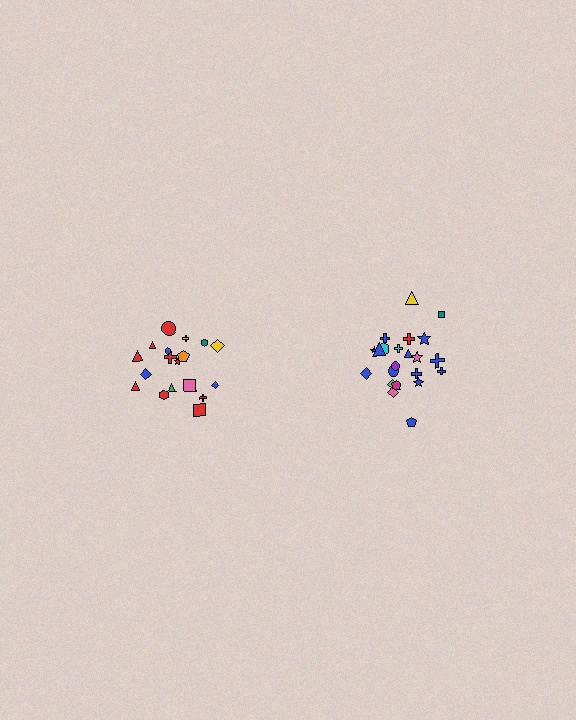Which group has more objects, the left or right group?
The right group.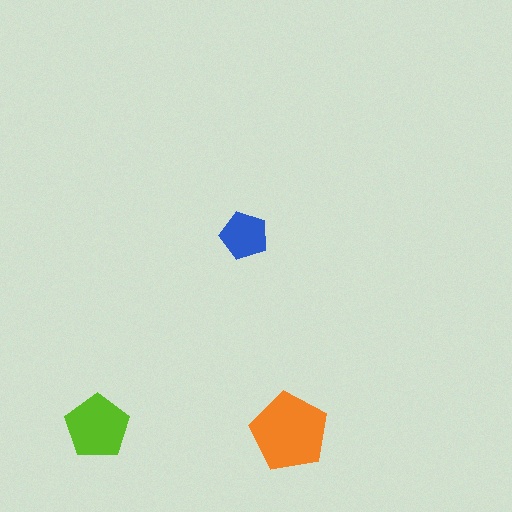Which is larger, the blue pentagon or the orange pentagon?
The orange one.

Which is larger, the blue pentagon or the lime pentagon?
The lime one.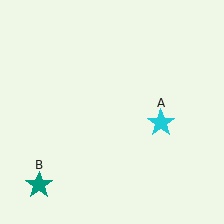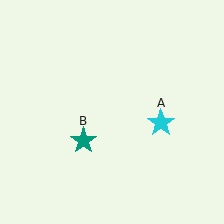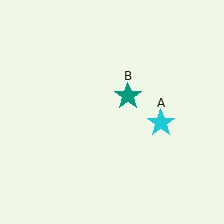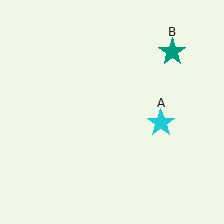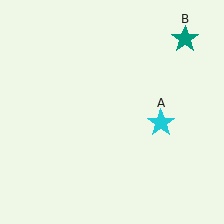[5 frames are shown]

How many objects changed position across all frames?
1 object changed position: teal star (object B).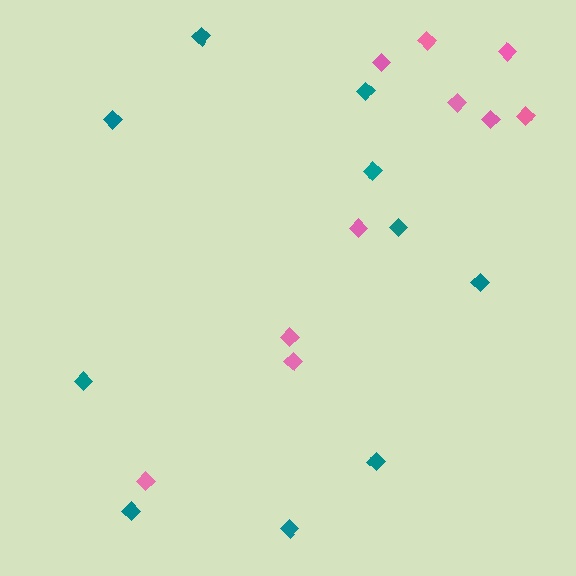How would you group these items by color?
There are 2 groups: one group of teal diamonds (10) and one group of pink diamonds (10).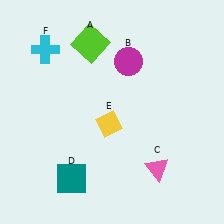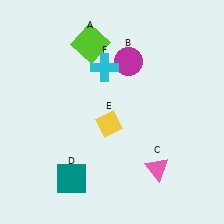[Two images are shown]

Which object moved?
The cyan cross (F) moved right.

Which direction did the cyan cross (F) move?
The cyan cross (F) moved right.